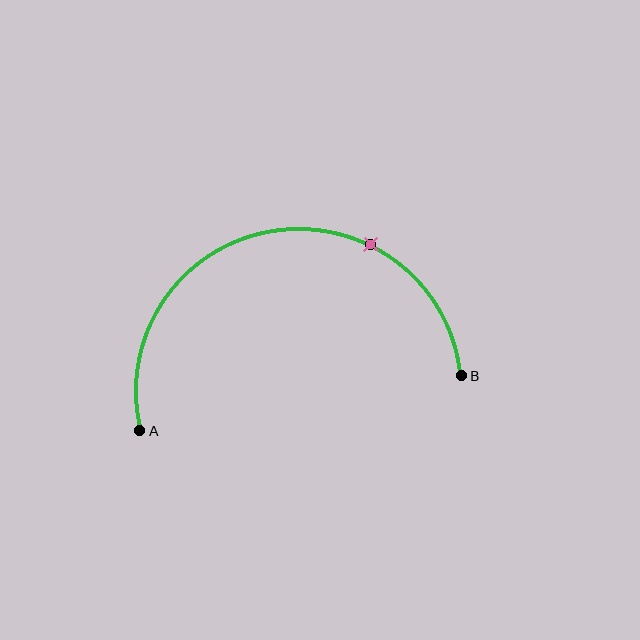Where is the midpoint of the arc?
The arc midpoint is the point on the curve farthest from the straight line joining A and B. It sits above that line.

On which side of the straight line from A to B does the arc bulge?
The arc bulges above the straight line connecting A and B.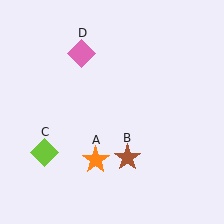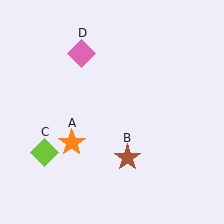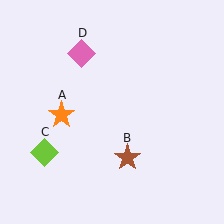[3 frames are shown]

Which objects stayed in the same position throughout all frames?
Brown star (object B) and lime diamond (object C) and pink diamond (object D) remained stationary.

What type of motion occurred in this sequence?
The orange star (object A) rotated clockwise around the center of the scene.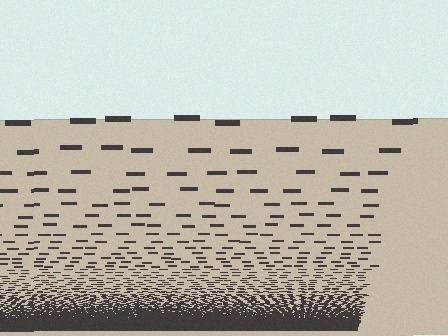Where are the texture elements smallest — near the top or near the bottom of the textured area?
Near the bottom.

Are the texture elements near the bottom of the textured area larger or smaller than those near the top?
Smaller. The gradient is inverted — elements near the bottom are smaller and denser.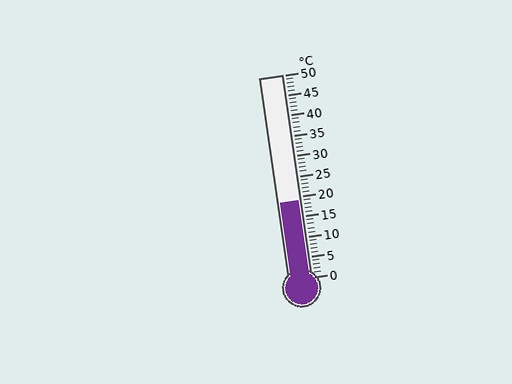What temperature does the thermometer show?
The thermometer shows approximately 19°C.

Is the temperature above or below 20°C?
The temperature is below 20°C.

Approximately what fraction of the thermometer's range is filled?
The thermometer is filled to approximately 40% of its range.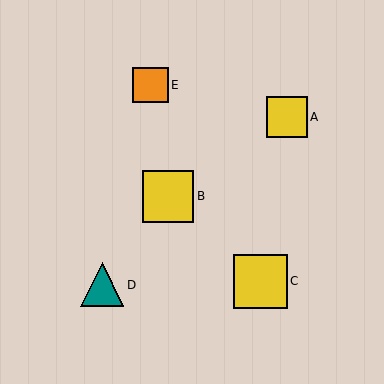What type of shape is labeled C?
Shape C is a yellow square.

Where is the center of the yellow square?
The center of the yellow square is at (168, 196).